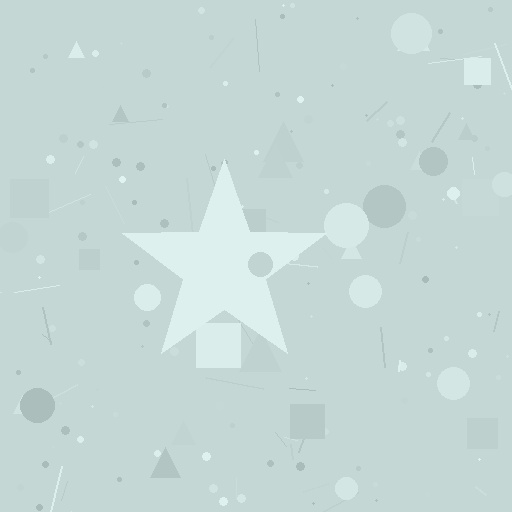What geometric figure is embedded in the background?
A star is embedded in the background.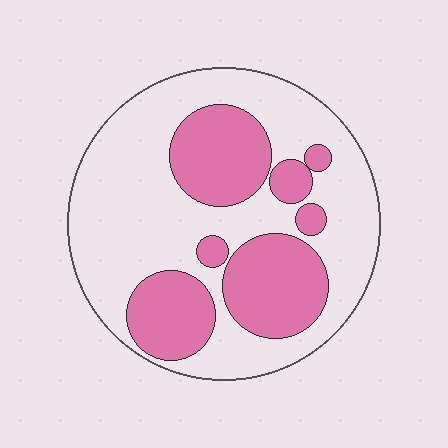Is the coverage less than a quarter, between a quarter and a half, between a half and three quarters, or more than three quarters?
Between a quarter and a half.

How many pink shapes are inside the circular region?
7.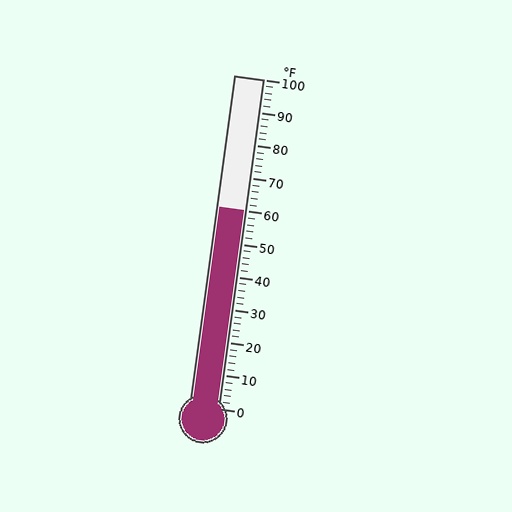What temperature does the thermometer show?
The thermometer shows approximately 60°F.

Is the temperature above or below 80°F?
The temperature is below 80°F.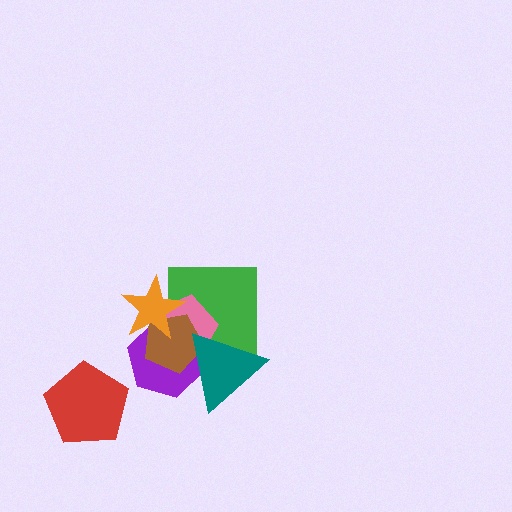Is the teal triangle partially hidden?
No, no other shape covers it.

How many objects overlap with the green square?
5 objects overlap with the green square.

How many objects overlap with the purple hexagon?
5 objects overlap with the purple hexagon.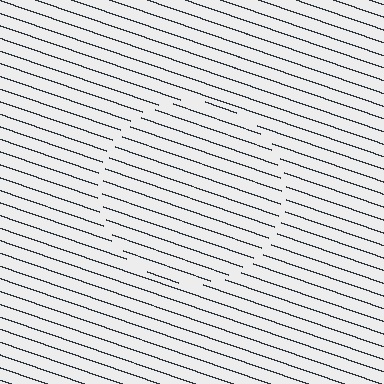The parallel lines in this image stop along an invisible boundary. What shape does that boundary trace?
An illusory circle. The interior of the shape contains the same grating, shifted by half a period — the contour is defined by the phase discontinuity where line-ends from the inner and outer gratings abut.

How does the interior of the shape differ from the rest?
The interior of the shape contains the same grating, shifted by half a period — the contour is defined by the phase discontinuity where line-ends from the inner and outer gratings abut.